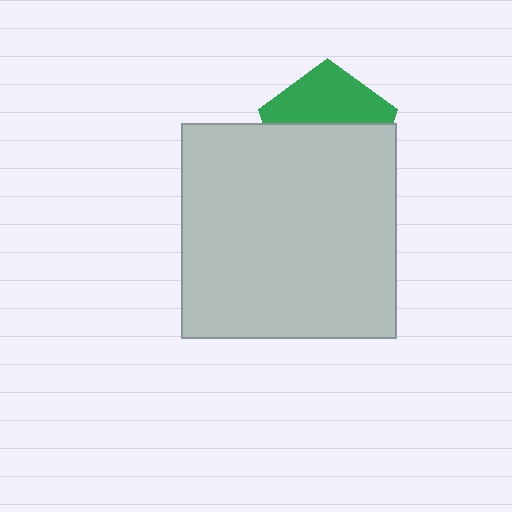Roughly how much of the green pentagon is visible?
A small part of it is visible (roughly 43%).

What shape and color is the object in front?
The object in front is a light gray square.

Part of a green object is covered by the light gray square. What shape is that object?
It is a pentagon.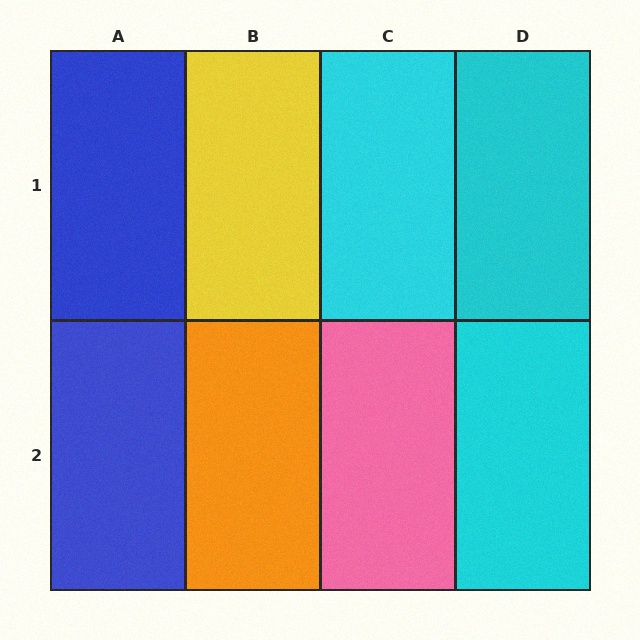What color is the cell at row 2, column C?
Pink.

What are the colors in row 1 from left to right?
Blue, yellow, cyan, cyan.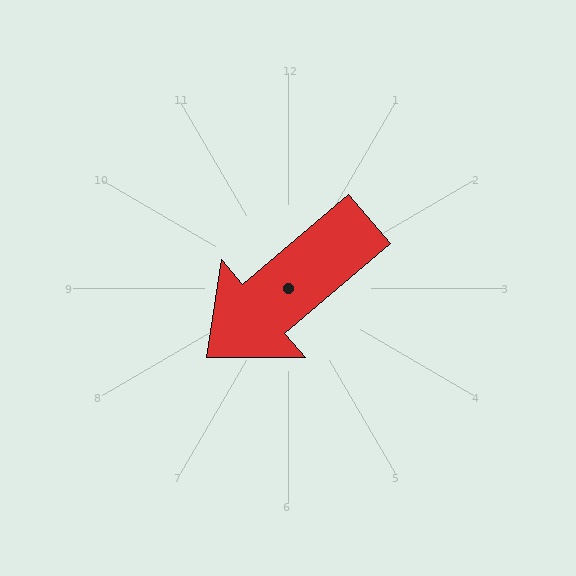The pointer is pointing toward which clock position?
Roughly 8 o'clock.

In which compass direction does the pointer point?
Southwest.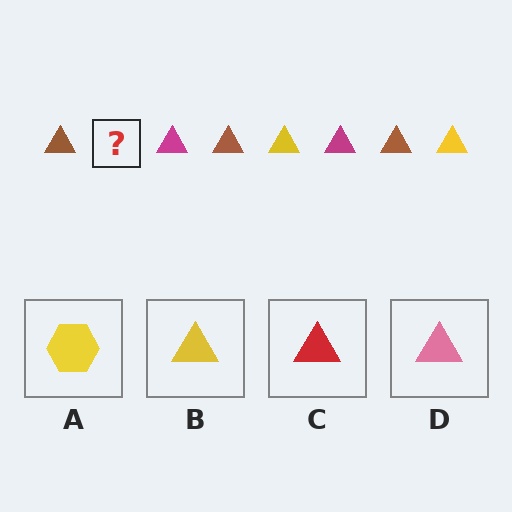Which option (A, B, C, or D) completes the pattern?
B.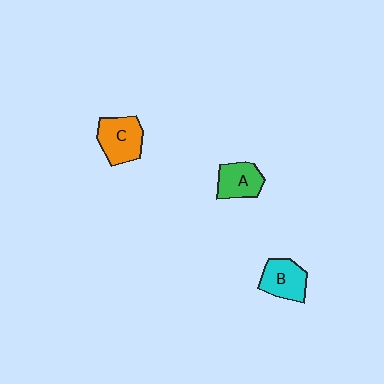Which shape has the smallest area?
Shape A (green).